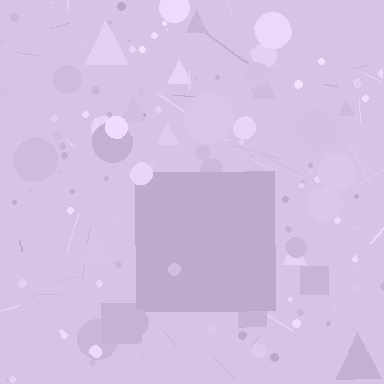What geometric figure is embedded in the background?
A square is embedded in the background.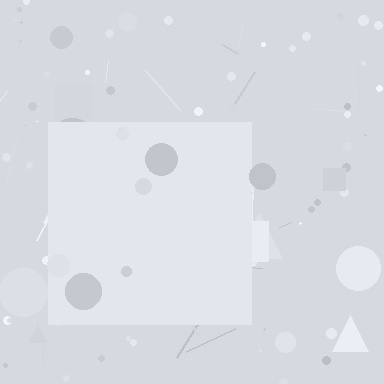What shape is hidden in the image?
A square is hidden in the image.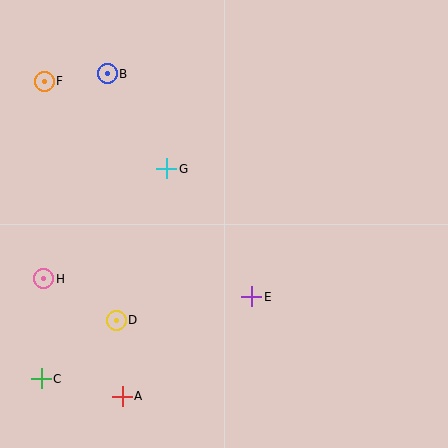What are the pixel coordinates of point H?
Point H is at (44, 279).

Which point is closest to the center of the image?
Point E at (252, 297) is closest to the center.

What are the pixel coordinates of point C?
Point C is at (41, 379).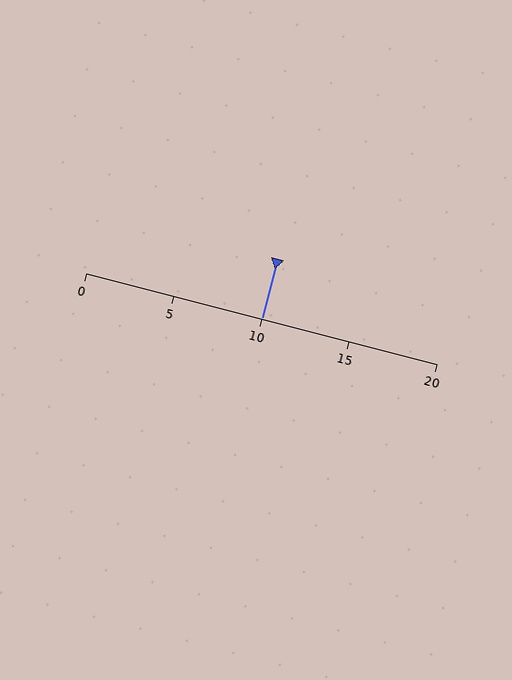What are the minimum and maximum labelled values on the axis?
The axis runs from 0 to 20.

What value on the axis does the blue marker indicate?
The marker indicates approximately 10.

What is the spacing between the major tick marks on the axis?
The major ticks are spaced 5 apart.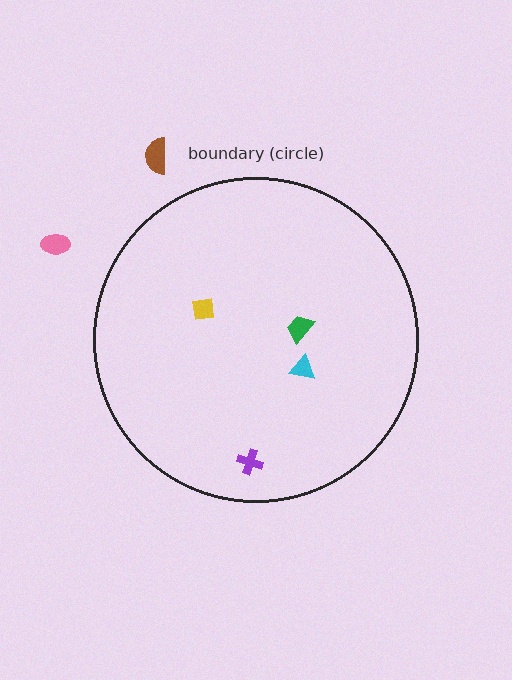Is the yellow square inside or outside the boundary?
Inside.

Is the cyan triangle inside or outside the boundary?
Inside.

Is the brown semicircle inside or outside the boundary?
Outside.